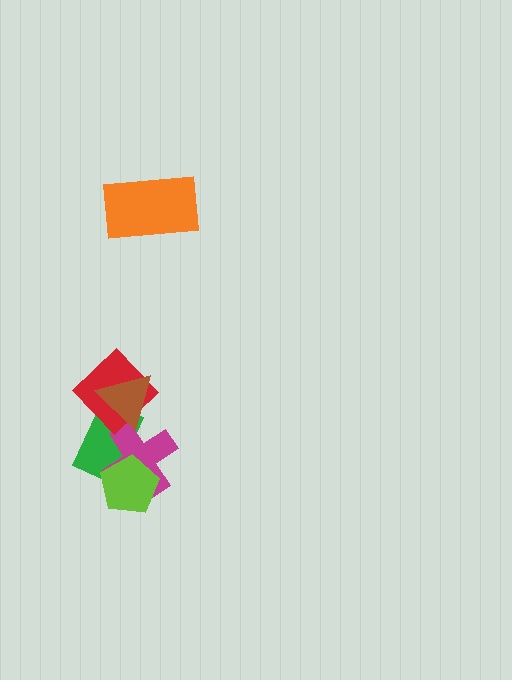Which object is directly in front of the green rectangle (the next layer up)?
The magenta cross is directly in front of the green rectangle.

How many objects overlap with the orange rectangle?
0 objects overlap with the orange rectangle.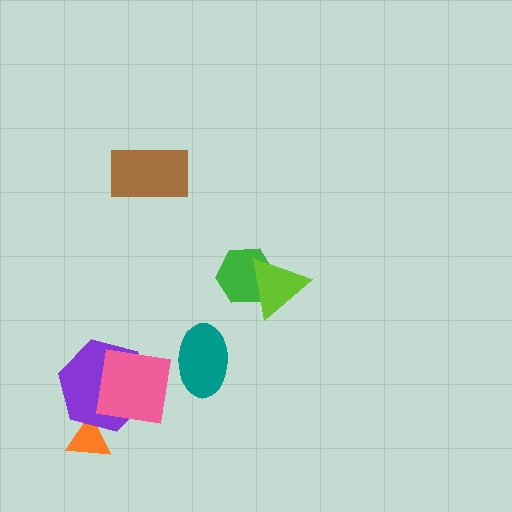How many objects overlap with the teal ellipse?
1 object overlaps with the teal ellipse.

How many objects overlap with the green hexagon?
1 object overlaps with the green hexagon.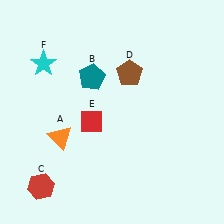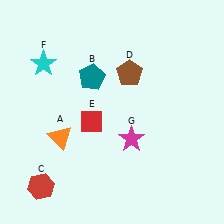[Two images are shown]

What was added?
A magenta star (G) was added in Image 2.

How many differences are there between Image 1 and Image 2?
There is 1 difference between the two images.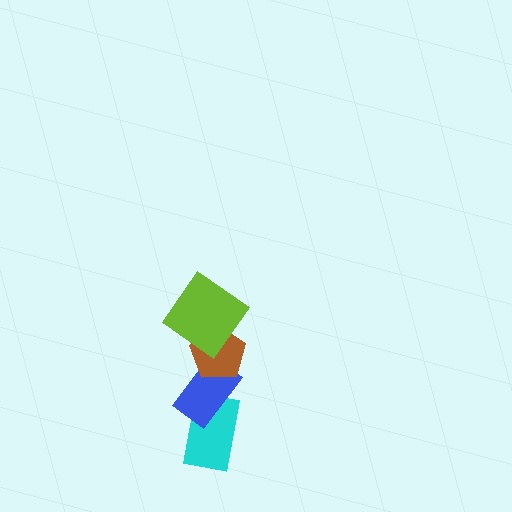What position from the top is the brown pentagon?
The brown pentagon is 2nd from the top.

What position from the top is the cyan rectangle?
The cyan rectangle is 4th from the top.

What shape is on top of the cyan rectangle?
The blue rectangle is on top of the cyan rectangle.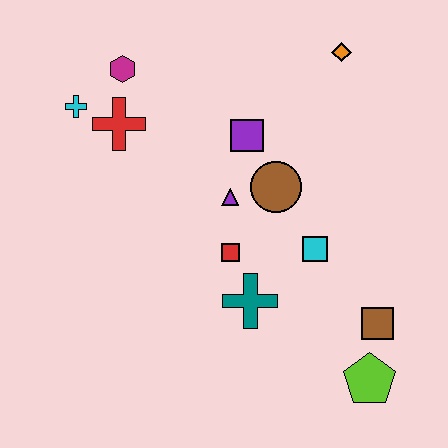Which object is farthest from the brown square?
The cyan cross is farthest from the brown square.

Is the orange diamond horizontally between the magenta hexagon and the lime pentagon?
Yes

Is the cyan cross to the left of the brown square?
Yes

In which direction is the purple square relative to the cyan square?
The purple square is above the cyan square.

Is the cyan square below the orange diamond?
Yes